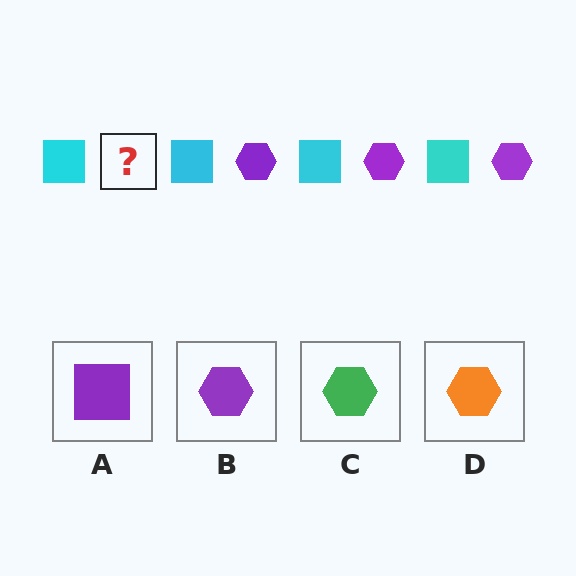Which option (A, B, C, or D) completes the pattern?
B.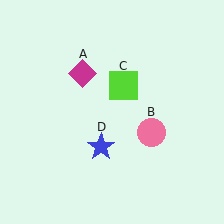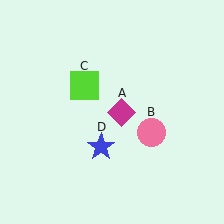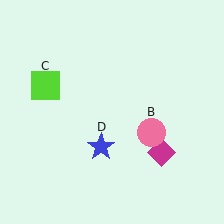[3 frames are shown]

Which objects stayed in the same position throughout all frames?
Pink circle (object B) and blue star (object D) remained stationary.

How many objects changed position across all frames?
2 objects changed position: magenta diamond (object A), lime square (object C).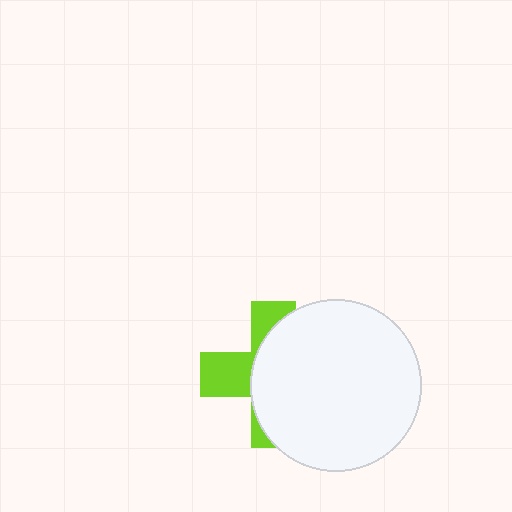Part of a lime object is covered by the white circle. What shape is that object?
It is a cross.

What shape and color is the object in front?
The object in front is a white circle.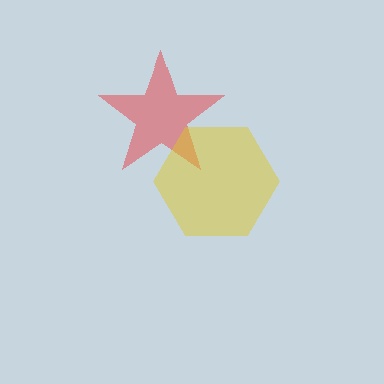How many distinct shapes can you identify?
There are 2 distinct shapes: a red star, a yellow hexagon.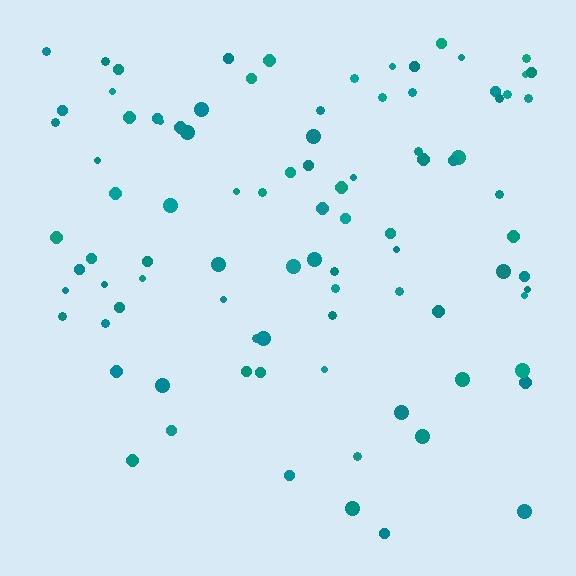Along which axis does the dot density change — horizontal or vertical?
Vertical.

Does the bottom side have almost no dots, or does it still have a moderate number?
Still a moderate number, just noticeably fewer than the top.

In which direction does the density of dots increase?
From bottom to top, with the top side densest.